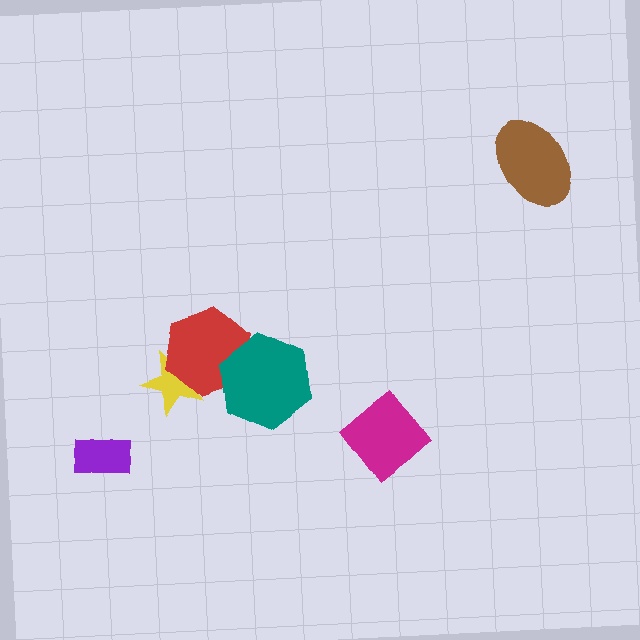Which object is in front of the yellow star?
The red hexagon is in front of the yellow star.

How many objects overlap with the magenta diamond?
0 objects overlap with the magenta diamond.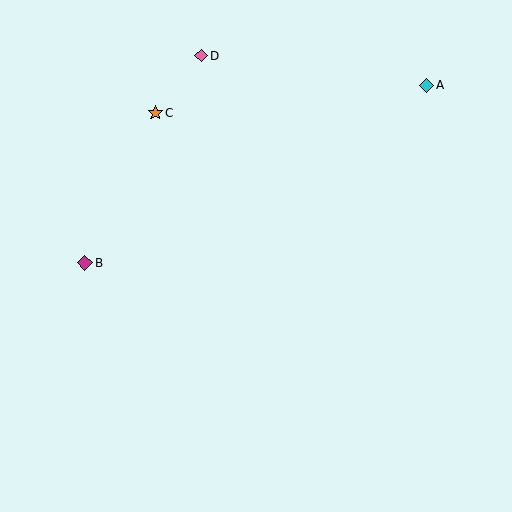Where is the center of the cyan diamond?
The center of the cyan diamond is at (427, 85).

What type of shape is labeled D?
Shape D is a pink diamond.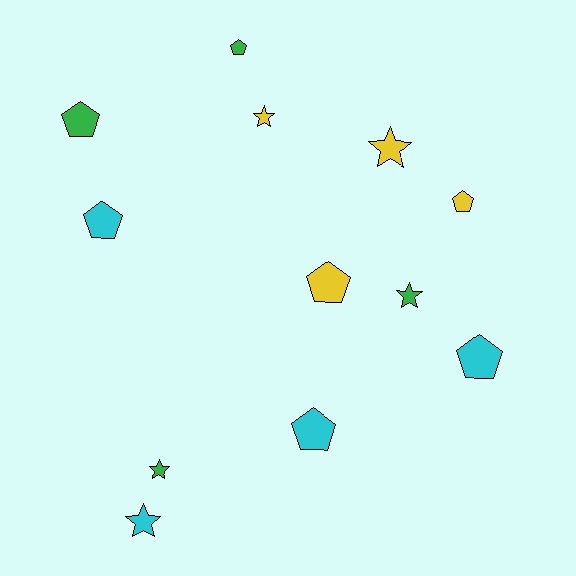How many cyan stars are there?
There is 1 cyan star.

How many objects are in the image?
There are 12 objects.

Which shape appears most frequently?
Pentagon, with 7 objects.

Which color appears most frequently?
Green, with 4 objects.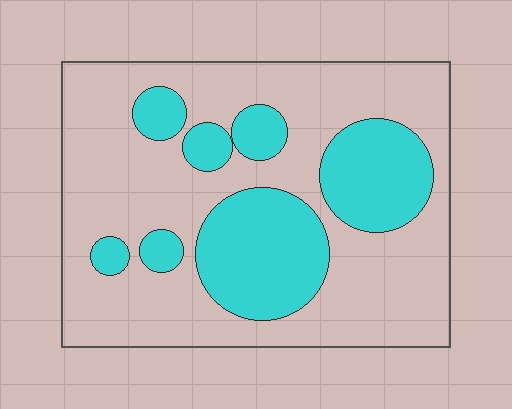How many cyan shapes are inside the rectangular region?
7.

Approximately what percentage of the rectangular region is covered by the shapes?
Approximately 30%.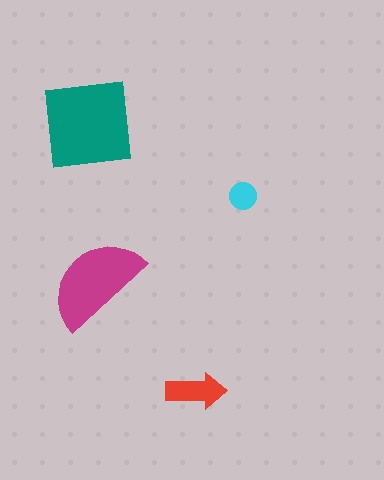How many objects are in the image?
There are 4 objects in the image.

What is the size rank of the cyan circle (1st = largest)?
4th.